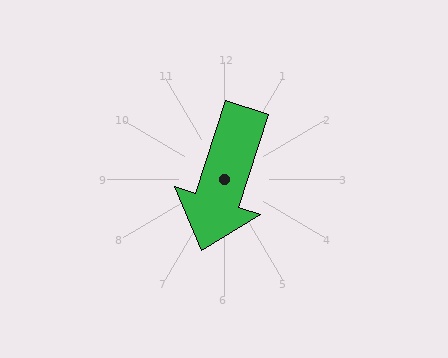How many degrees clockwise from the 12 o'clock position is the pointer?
Approximately 198 degrees.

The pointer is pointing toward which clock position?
Roughly 7 o'clock.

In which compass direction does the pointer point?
South.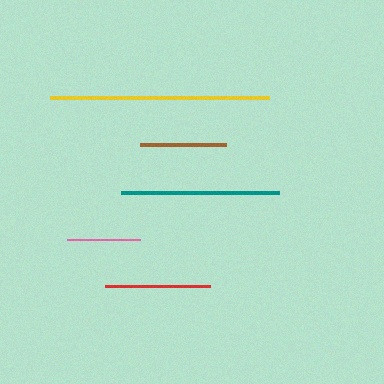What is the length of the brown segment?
The brown segment is approximately 85 pixels long.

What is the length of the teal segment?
The teal segment is approximately 157 pixels long.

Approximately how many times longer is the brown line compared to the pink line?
The brown line is approximately 1.2 times the length of the pink line.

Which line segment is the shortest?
The pink line is the shortest at approximately 73 pixels.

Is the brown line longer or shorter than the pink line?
The brown line is longer than the pink line.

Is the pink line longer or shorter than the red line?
The red line is longer than the pink line.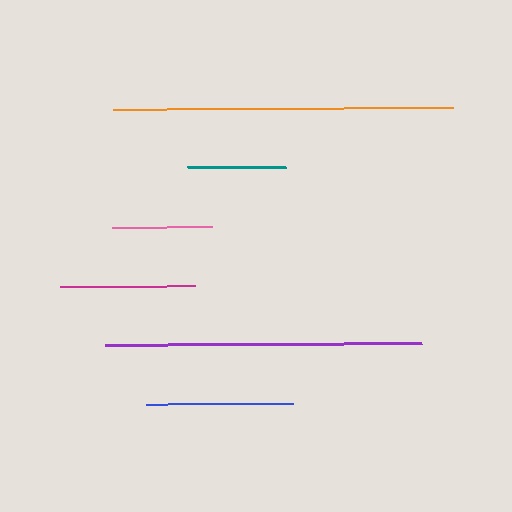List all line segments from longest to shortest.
From longest to shortest: orange, purple, blue, magenta, pink, teal.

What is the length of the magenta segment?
The magenta segment is approximately 135 pixels long.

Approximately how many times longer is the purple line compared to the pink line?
The purple line is approximately 3.2 times the length of the pink line.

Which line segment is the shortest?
The teal line is the shortest at approximately 98 pixels.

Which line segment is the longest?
The orange line is the longest at approximately 341 pixels.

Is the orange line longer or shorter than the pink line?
The orange line is longer than the pink line.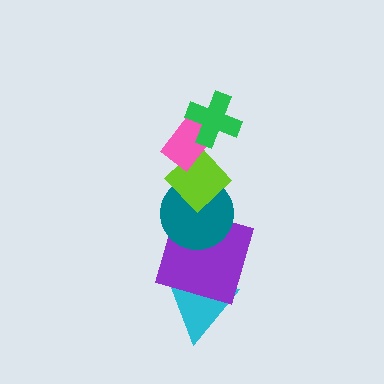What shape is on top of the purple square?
The teal circle is on top of the purple square.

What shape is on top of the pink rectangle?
The green cross is on top of the pink rectangle.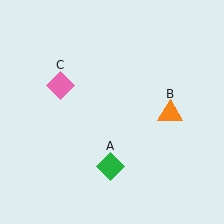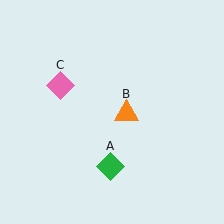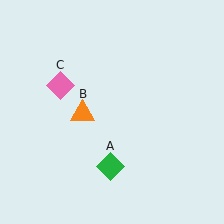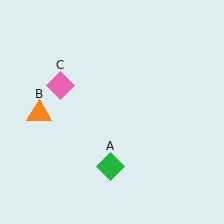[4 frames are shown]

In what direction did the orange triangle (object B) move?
The orange triangle (object B) moved left.